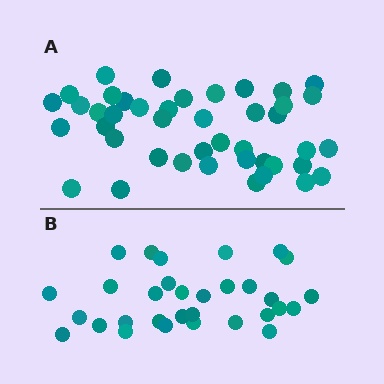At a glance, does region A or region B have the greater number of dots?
Region A (the top region) has more dots.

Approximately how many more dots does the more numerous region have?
Region A has roughly 12 or so more dots than region B.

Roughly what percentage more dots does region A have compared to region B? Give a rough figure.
About 40% more.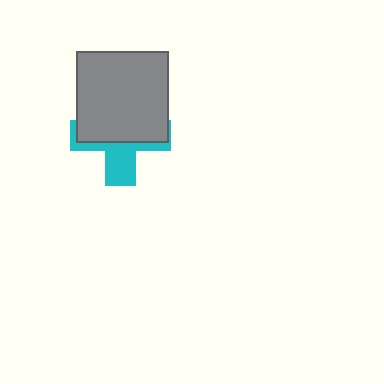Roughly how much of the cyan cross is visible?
A small part of it is visible (roughly 38%).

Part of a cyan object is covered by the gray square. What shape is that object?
It is a cross.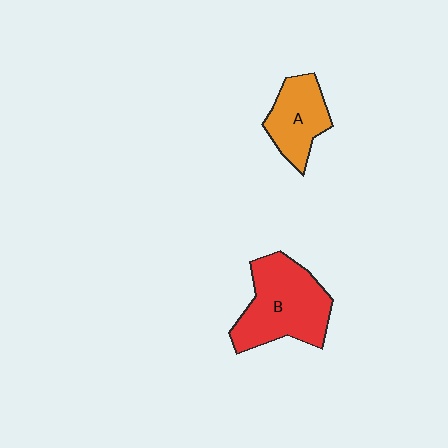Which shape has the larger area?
Shape B (red).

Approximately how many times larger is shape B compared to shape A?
Approximately 1.6 times.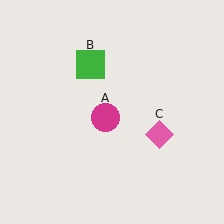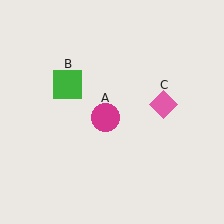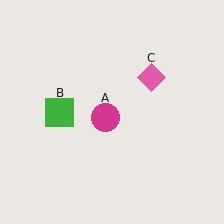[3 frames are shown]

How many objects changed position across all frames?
2 objects changed position: green square (object B), pink diamond (object C).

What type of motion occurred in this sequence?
The green square (object B), pink diamond (object C) rotated counterclockwise around the center of the scene.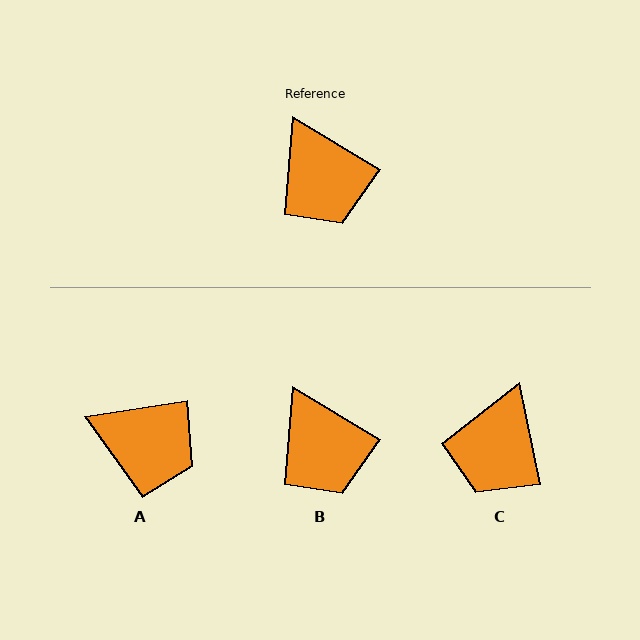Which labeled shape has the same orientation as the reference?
B.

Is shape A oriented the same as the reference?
No, it is off by about 40 degrees.